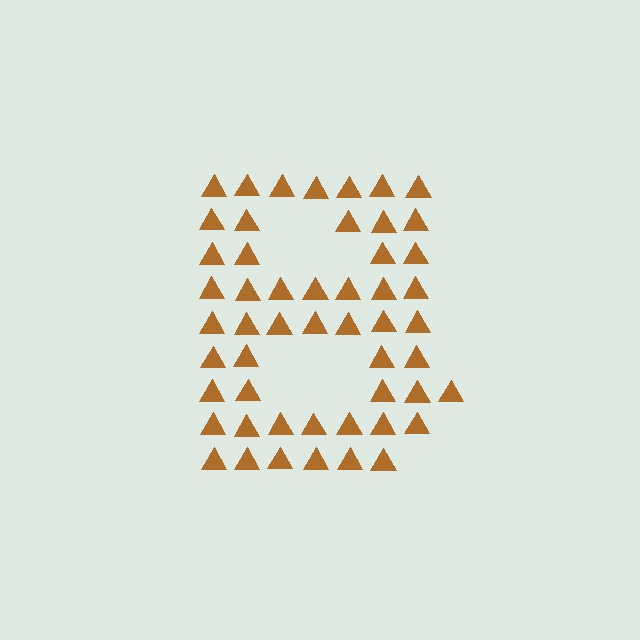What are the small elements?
The small elements are triangles.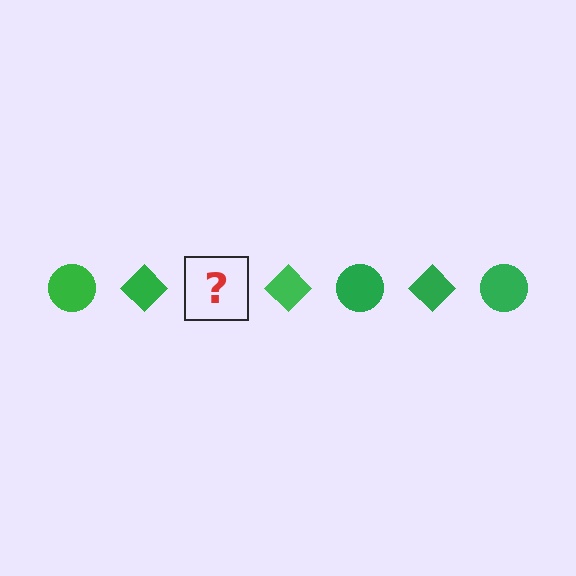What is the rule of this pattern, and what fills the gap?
The rule is that the pattern cycles through circle, diamond shapes in green. The gap should be filled with a green circle.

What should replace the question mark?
The question mark should be replaced with a green circle.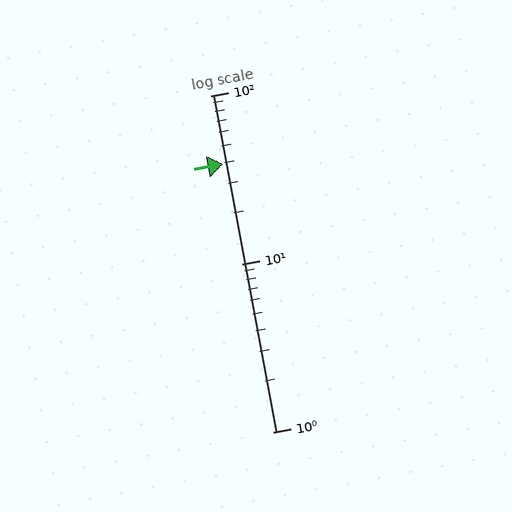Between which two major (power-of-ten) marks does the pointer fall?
The pointer is between 10 and 100.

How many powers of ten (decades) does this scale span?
The scale spans 2 decades, from 1 to 100.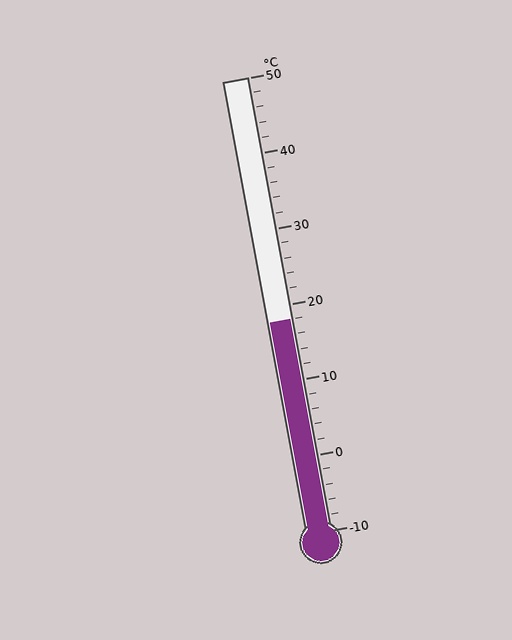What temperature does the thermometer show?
The thermometer shows approximately 18°C.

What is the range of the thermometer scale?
The thermometer scale ranges from -10°C to 50°C.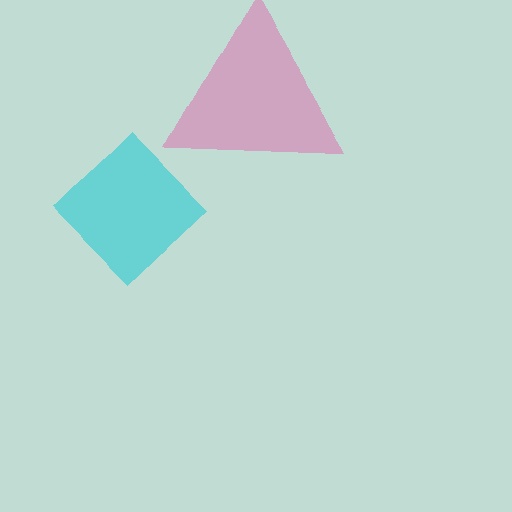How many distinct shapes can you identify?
There are 2 distinct shapes: a cyan diamond, a pink triangle.